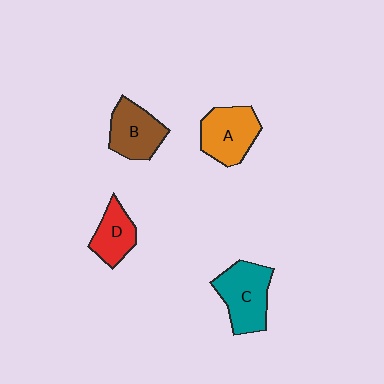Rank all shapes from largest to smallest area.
From largest to smallest: C (teal), A (orange), B (brown), D (red).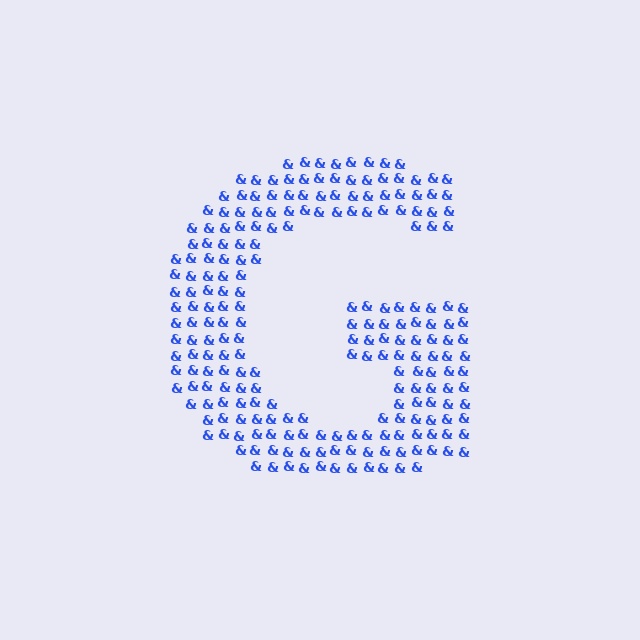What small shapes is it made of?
It is made of small ampersands.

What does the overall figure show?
The overall figure shows the letter G.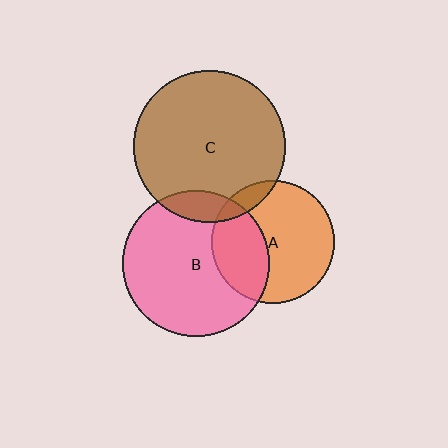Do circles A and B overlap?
Yes.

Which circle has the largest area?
Circle C (brown).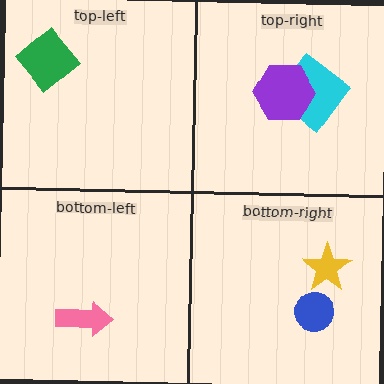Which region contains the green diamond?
The top-left region.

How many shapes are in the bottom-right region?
2.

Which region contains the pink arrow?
The bottom-left region.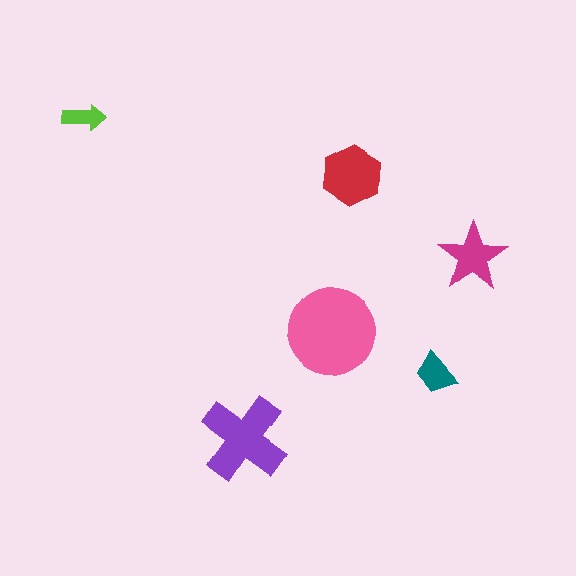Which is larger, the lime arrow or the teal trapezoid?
The teal trapezoid.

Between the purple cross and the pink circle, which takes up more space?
The pink circle.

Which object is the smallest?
The lime arrow.